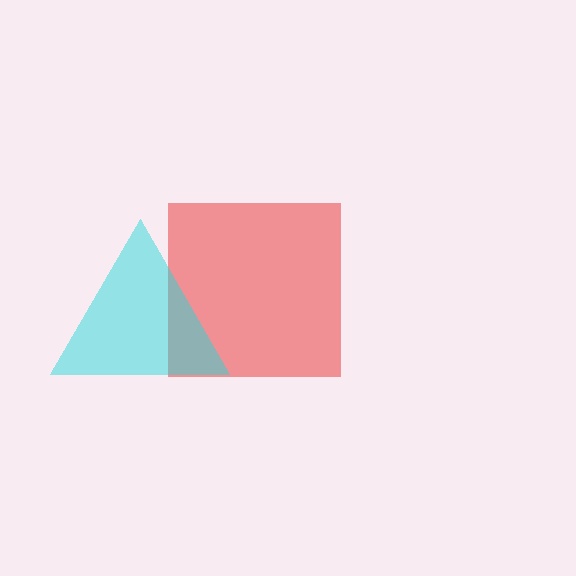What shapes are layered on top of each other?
The layered shapes are: a red square, a cyan triangle.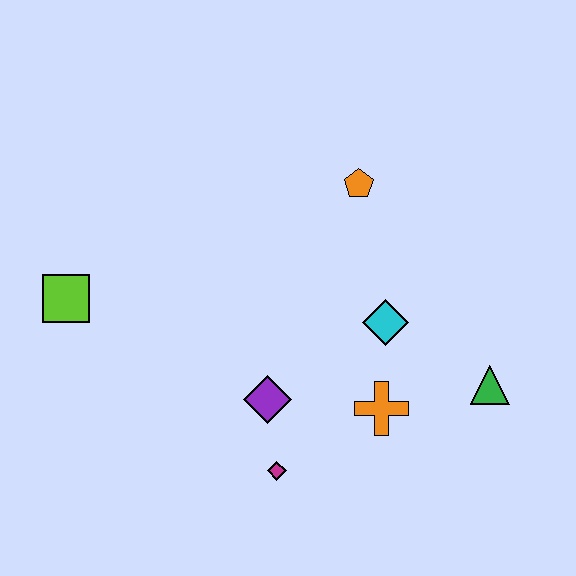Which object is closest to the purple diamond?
The magenta diamond is closest to the purple diamond.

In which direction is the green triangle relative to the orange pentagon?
The green triangle is below the orange pentagon.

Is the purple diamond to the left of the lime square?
No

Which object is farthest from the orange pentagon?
The lime square is farthest from the orange pentagon.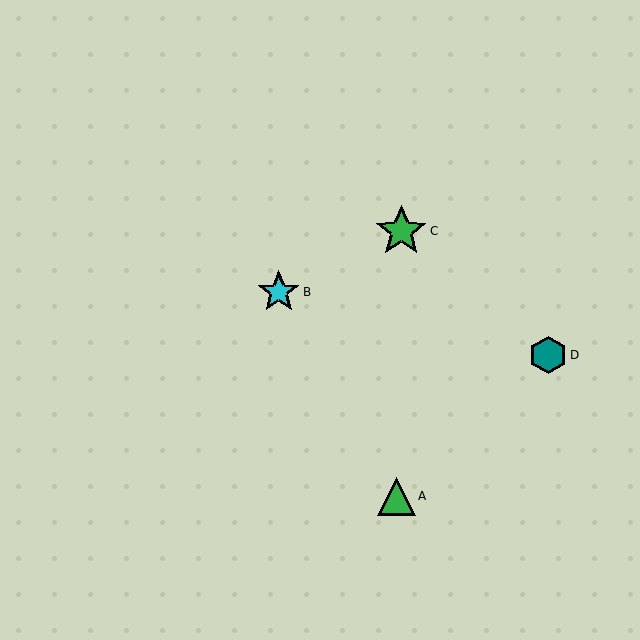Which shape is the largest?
The green star (labeled C) is the largest.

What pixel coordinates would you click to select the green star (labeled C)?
Click at (401, 231) to select the green star C.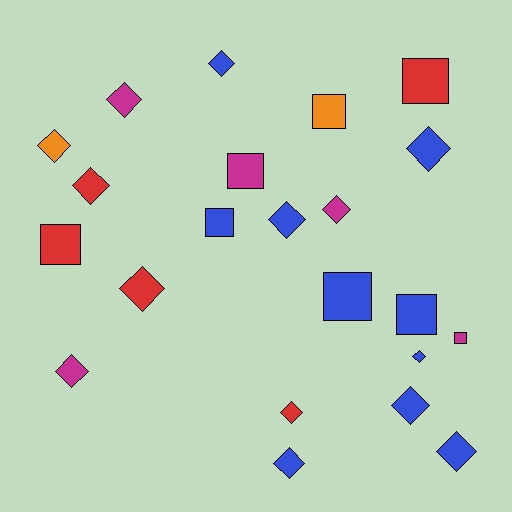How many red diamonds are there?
There are 3 red diamonds.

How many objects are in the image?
There are 22 objects.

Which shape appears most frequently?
Diamond, with 14 objects.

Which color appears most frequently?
Blue, with 10 objects.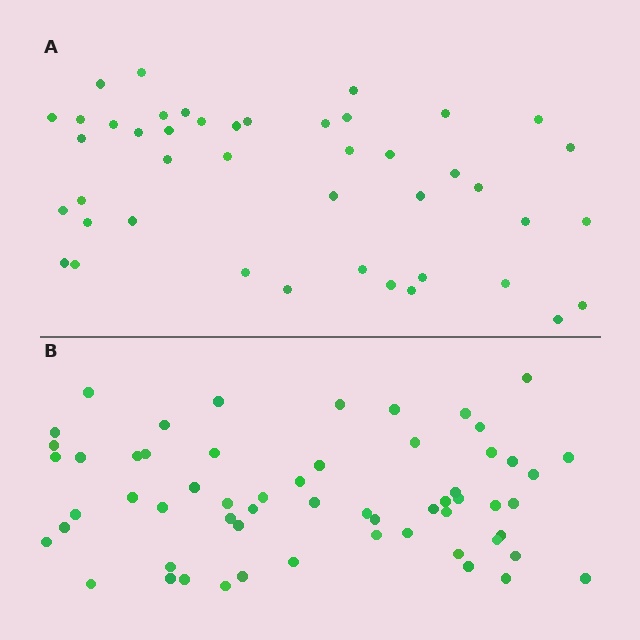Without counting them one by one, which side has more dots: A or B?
Region B (the bottom region) has more dots.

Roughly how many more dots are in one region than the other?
Region B has approximately 15 more dots than region A.